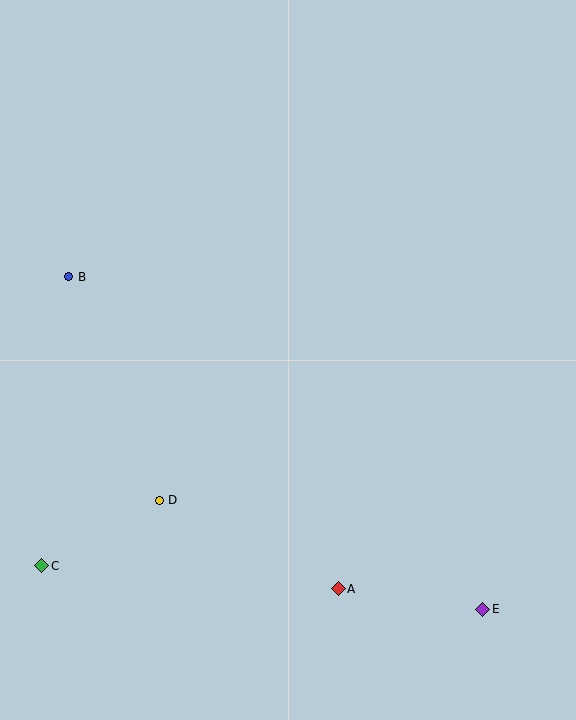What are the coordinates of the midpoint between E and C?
The midpoint between E and C is at (262, 587).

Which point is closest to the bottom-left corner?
Point C is closest to the bottom-left corner.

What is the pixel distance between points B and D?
The distance between B and D is 241 pixels.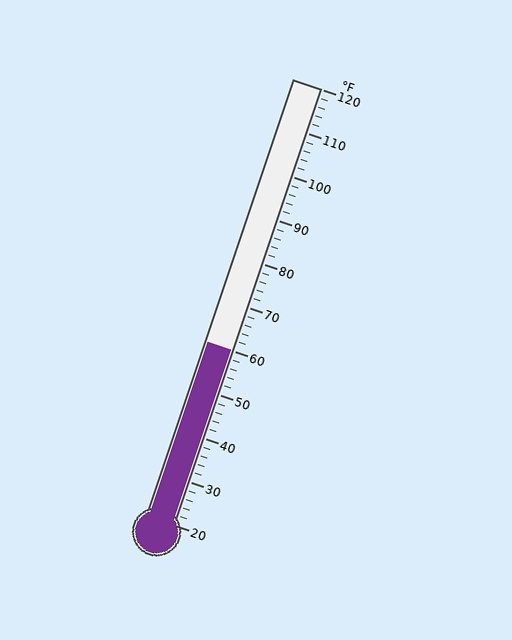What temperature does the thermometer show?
The thermometer shows approximately 60°F.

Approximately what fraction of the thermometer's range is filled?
The thermometer is filled to approximately 40% of its range.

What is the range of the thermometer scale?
The thermometer scale ranges from 20°F to 120°F.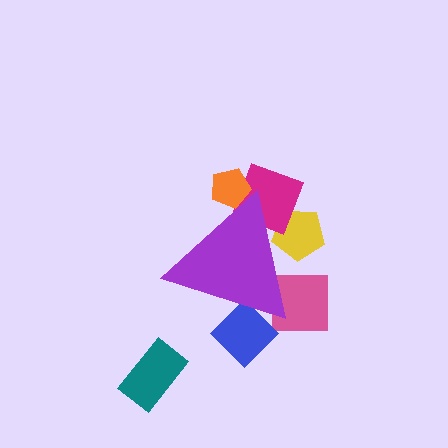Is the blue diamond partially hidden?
Yes, the blue diamond is partially hidden behind the purple triangle.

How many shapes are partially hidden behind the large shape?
5 shapes are partially hidden.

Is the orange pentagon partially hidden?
Yes, the orange pentagon is partially hidden behind the purple triangle.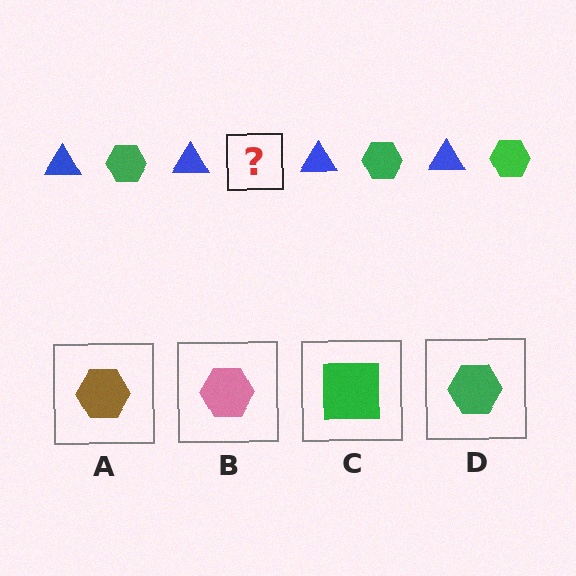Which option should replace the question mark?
Option D.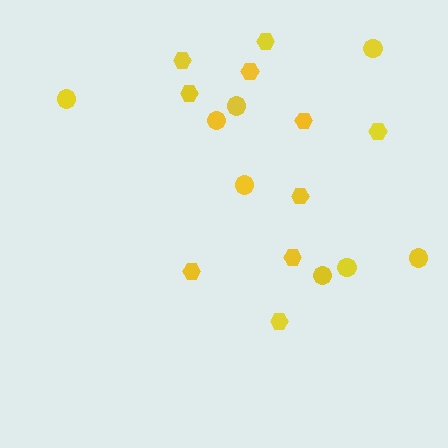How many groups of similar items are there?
There are 2 groups: one group of hexagons (10) and one group of circles (8).